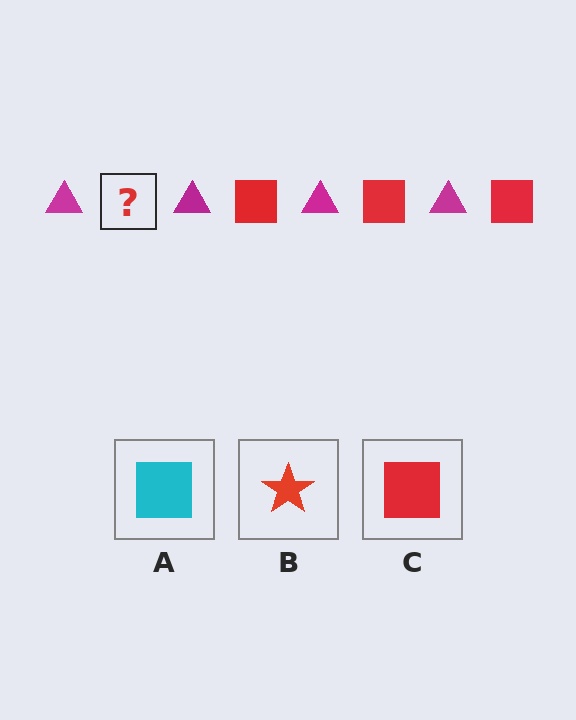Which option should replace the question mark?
Option C.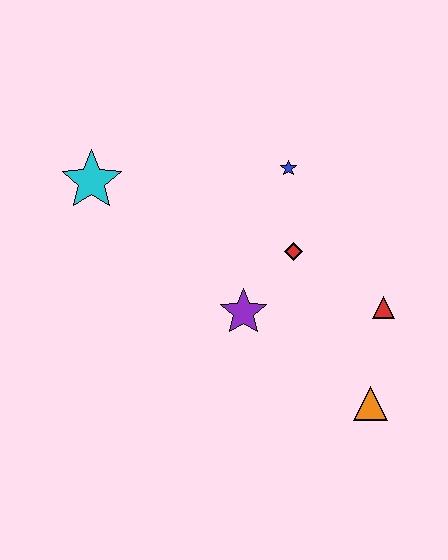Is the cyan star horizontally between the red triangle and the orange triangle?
No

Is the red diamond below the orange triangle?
No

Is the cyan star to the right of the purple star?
No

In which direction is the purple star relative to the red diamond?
The purple star is below the red diamond.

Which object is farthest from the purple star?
The cyan star is farthest from the purple star.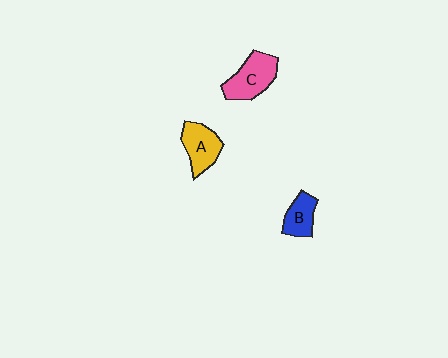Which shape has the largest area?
Shape C (pink).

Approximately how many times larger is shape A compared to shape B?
Approximately 1.3 times.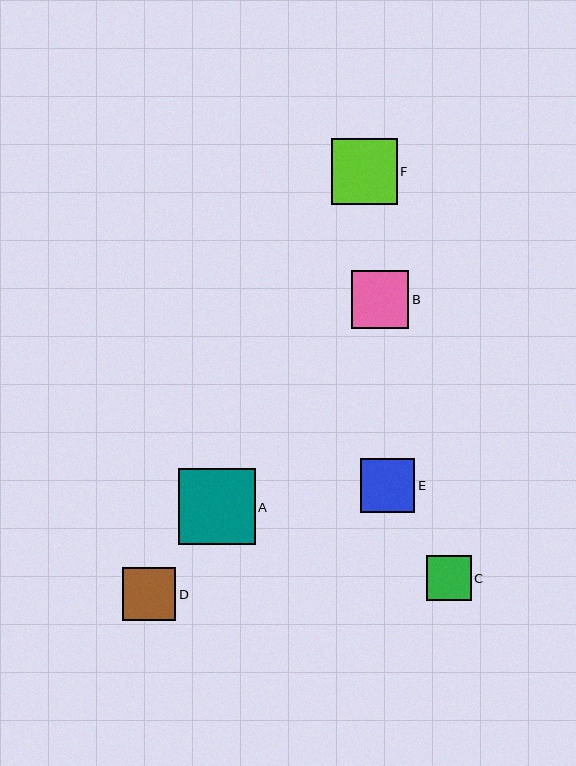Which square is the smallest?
Square C is the smallest with a size of approximately 44 pixels.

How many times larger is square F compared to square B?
Square F is approximately 1.1 times the size of square B.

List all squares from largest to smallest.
From largest to smallest: A, F, B, E, D, C.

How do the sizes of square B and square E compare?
Square B and square E are approximately the same size.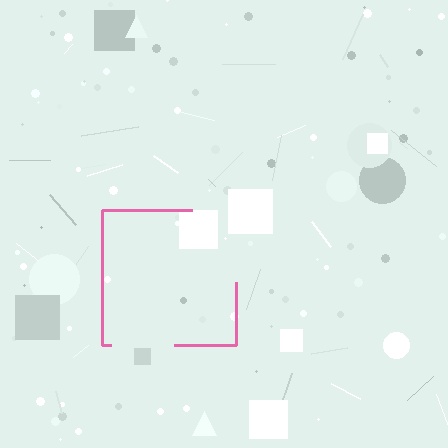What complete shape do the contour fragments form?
The contour fragments form a square.